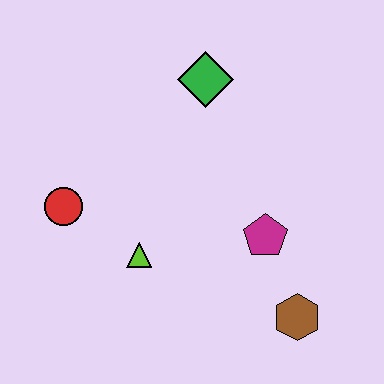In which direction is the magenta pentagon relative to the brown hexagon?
The magenta pentagon is above the brown hexagon.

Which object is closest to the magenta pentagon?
The brown hexagon is closest to the magenta pentagon.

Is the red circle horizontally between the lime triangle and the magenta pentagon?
No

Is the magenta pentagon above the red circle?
No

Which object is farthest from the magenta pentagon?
The red circle is farthest from the magenta pentagon.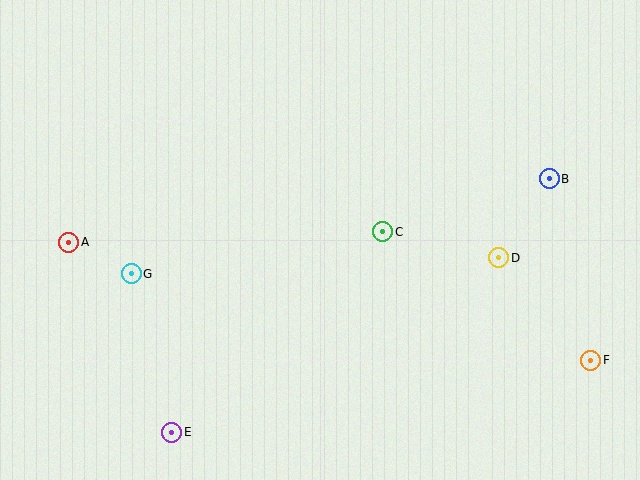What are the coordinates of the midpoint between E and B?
The midpoint between E and B is at (360, 306).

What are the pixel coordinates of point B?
Point B is at (549, 179).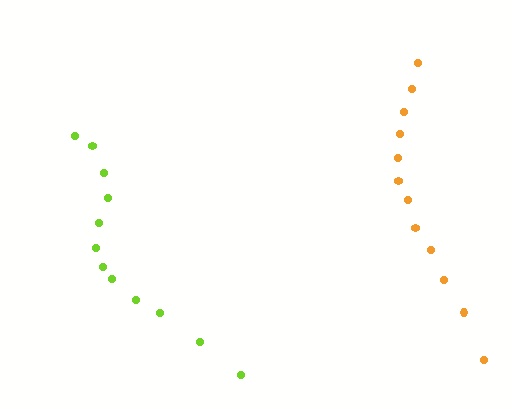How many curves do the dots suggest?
There are 2 distinct paths.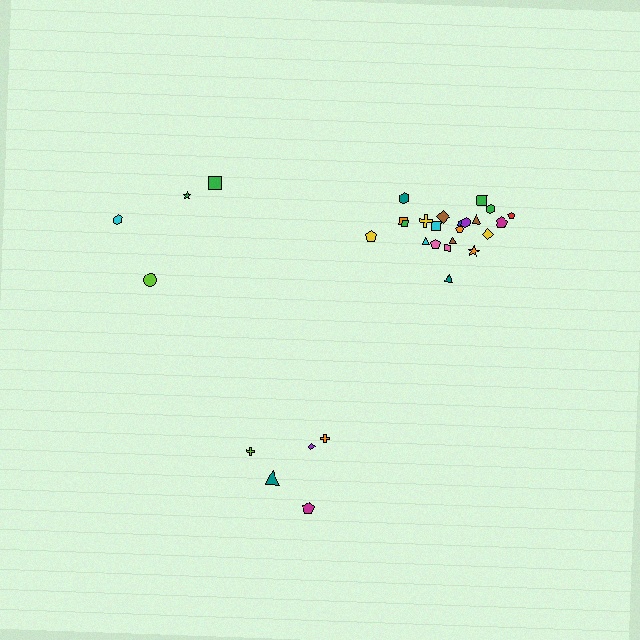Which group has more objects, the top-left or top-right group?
The top-right group.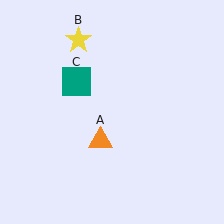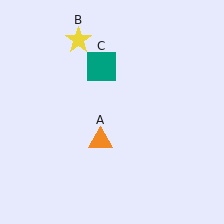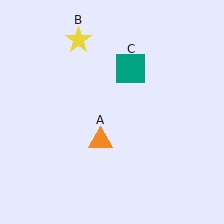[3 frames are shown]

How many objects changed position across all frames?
1 object changed position: teal square (object C).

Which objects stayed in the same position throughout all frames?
Orange triangle (object A) and yellow star (object B) remained stationary.